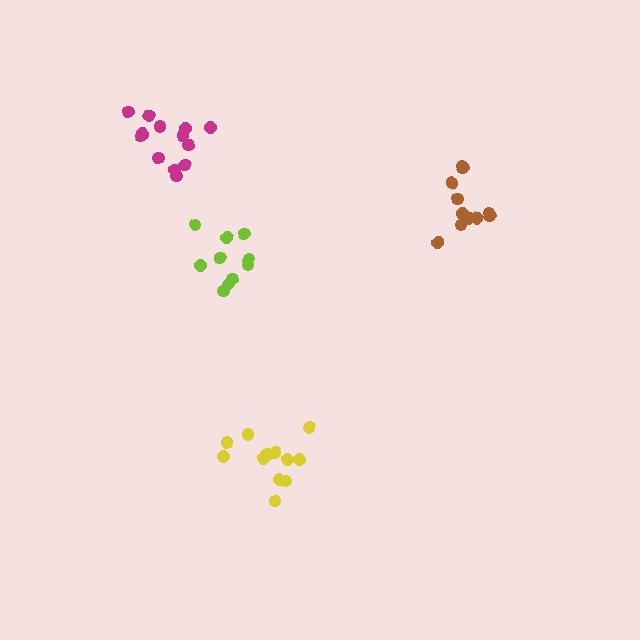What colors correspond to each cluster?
The clusters are colored: magenta, yellow, brown, lime.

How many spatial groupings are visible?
There are 4 spatial groupings.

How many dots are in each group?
Group 1: 13 dots, Group 2: 13 dots, Group 3: 11 dots, Group 4: 10 dots (47 total).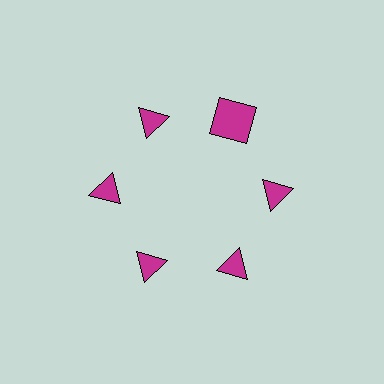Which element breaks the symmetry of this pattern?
The magenta square at roughly the 1 o'clock position breaks the symmetry. All other shapes are magenta triangles.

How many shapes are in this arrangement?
There are 6 shapes arranged in a ring pattern.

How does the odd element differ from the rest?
It has a different shape: square instead of triangle.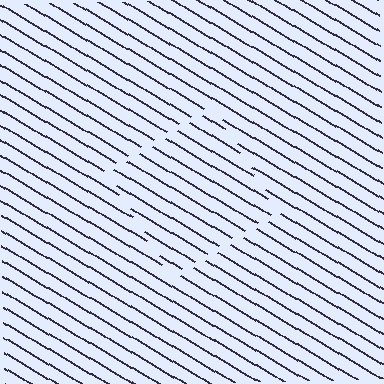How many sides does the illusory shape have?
4 sides — the line-ends trace a square.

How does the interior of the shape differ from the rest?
The interior of the shape contains the same grating, shifted by half a period — the contour is defined by the phase discontinuity where line-ends from the inner and outer gratings abut.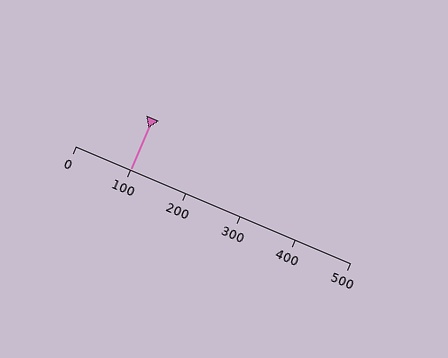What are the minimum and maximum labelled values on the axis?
The axis runs from 0 to 500.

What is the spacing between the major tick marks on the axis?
The major ticks are spaced 100 apart.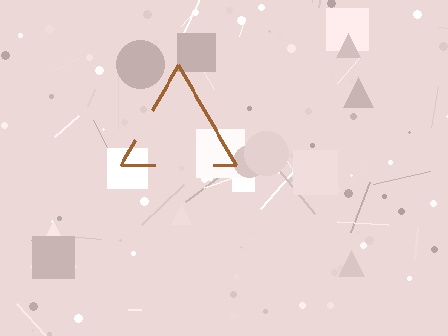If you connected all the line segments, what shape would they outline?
They would outline a triangle.